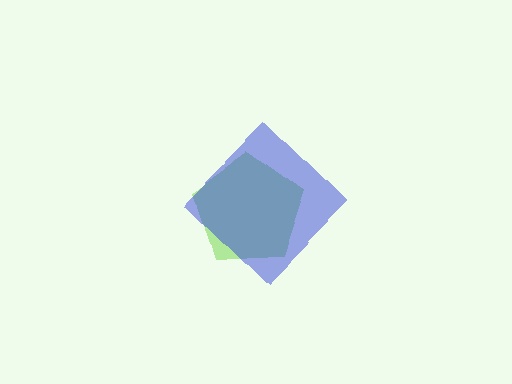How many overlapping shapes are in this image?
There are 2 overlapping shapes in the image.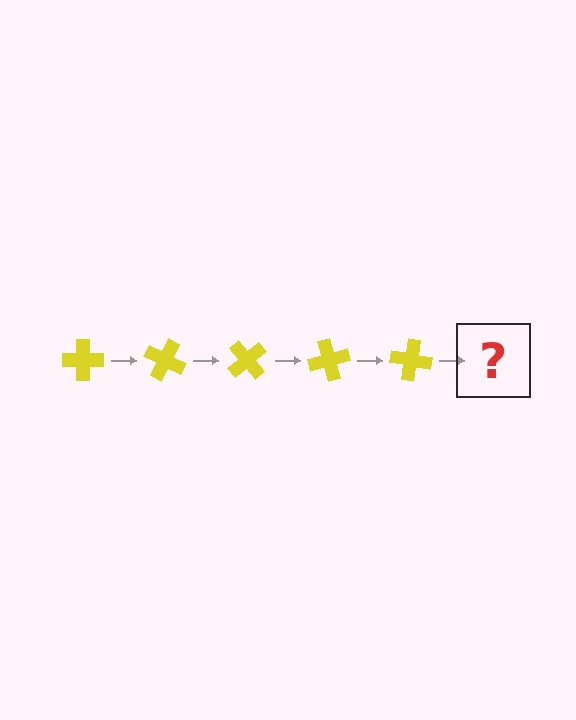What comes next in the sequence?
The next element should be a yellow cross rotated 125 degrees.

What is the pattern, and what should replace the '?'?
The pattern is that the cross rotates 25 degrees each step. The '?' should be a yellow cross rotated 125 degrees.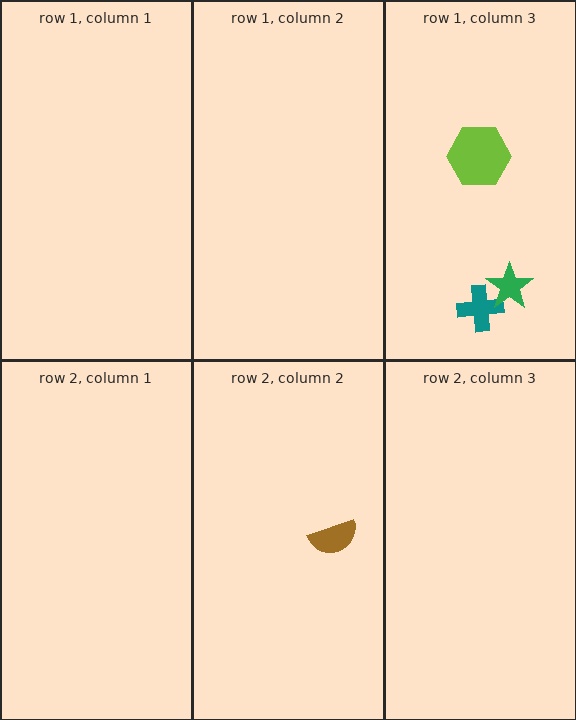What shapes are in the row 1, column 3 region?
The lime hexagon, the teal cross, the green star.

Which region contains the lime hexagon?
The row 1, column 3 region.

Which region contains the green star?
The row 1, column 3 region.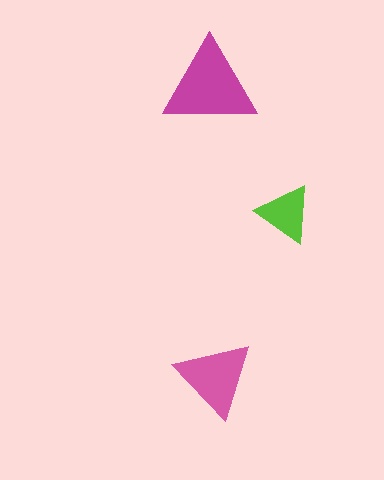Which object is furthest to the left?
The magenta triangle is leftmost.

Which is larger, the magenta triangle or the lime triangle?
The magenta one.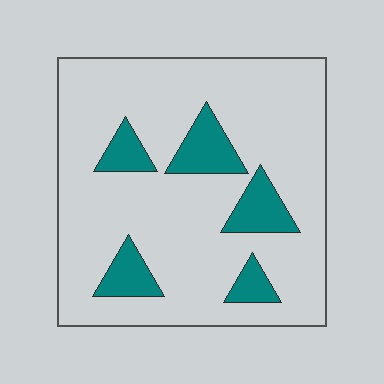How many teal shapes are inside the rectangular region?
5.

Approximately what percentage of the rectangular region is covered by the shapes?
Approximately 15%.